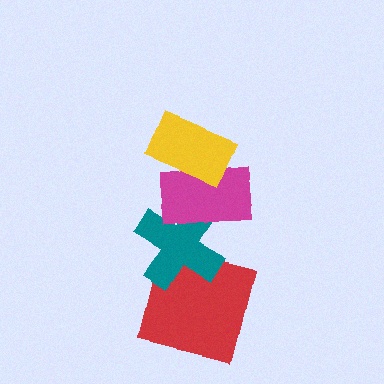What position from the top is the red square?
The red square is 4th from the top.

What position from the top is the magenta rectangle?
The magenta rectangle is 2nd from the top.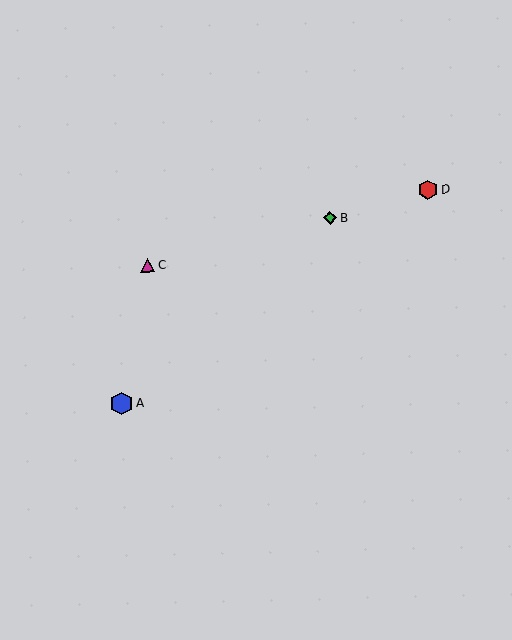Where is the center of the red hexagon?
The center of the red hexagon is at (428, 190).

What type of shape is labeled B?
Shape B is a green diamond.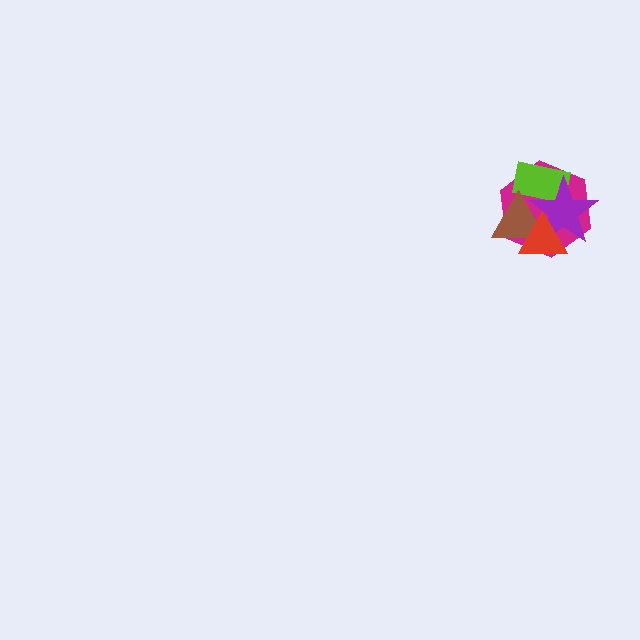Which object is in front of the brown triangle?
The red triangle is in front of the brown triangle.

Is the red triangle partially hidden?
No, no other shape covers it.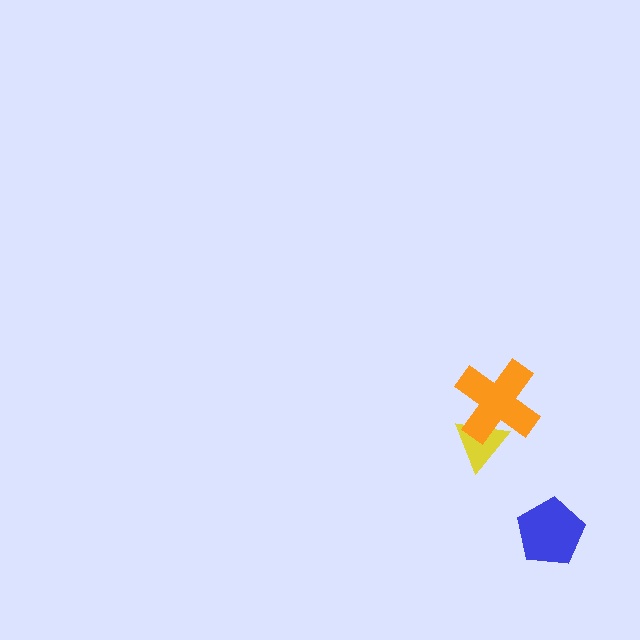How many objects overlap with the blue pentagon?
0 objects overlap with the blue pentagon.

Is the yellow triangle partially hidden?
Yes, it is partially covered by another shape.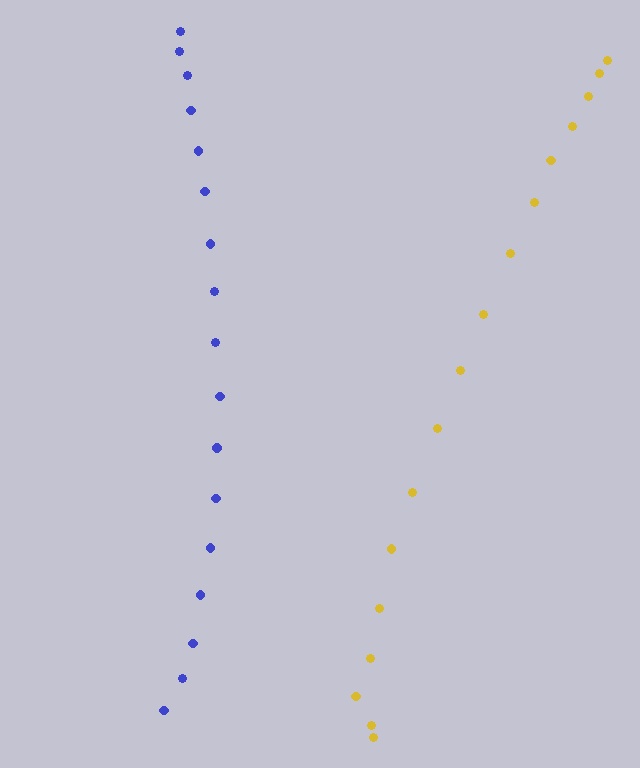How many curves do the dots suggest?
There are 2 distinct paths.